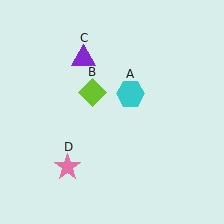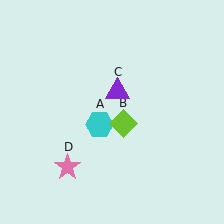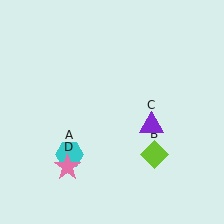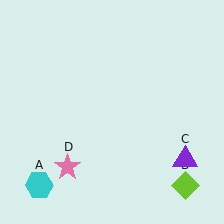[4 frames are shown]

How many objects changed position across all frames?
3 objects changed position: cyan hexagon (object A), lime diamond (object B), purple triangle (object C).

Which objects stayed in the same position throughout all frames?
Pink star (object D) remained stationary.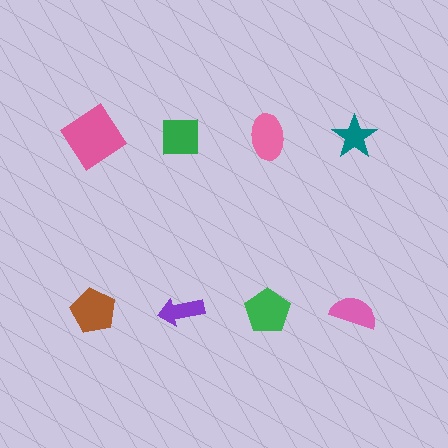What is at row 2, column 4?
A pink semicircle.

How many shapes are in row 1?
4 shapes.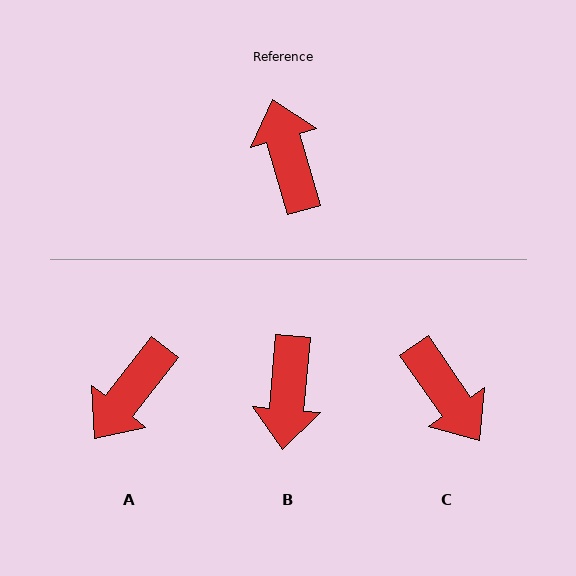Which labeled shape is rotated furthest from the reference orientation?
C, about 161 degrees away.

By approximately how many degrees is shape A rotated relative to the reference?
Approximately 126 degrees counter-clockwise.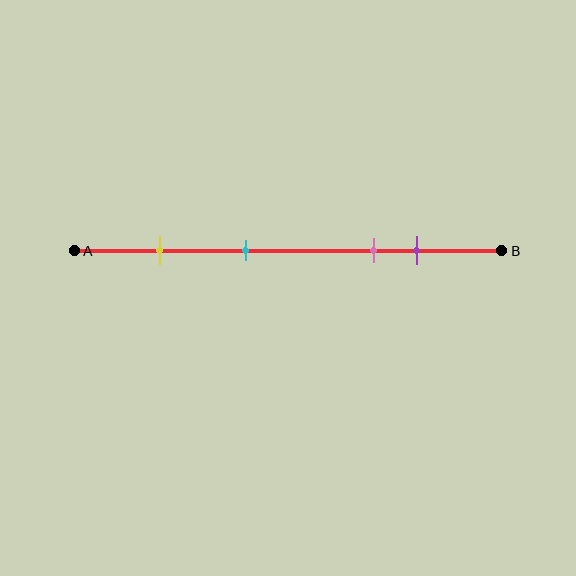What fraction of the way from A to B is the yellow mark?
The yellow mark is approximately 20% (0.2) of the way from A to B.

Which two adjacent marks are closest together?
The pink and purple marks are the closest adjacent pair.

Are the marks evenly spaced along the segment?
No, the marks are not evenly spaced.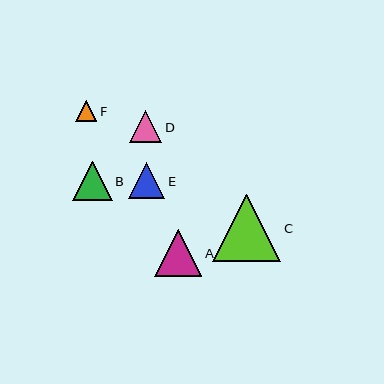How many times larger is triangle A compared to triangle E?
Triangle A is approximately 1.3 times the size of triangle E.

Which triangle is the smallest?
Triangle F is the smallest with a size of approximately 21 pixels.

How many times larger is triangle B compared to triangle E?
Triangle B is approximately 1.1 times the size of triangle E.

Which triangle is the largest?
Triangle C is the largest with a size of approximately 68 pixels.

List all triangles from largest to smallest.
From largest to smallest: C, A, B, E, D, F.